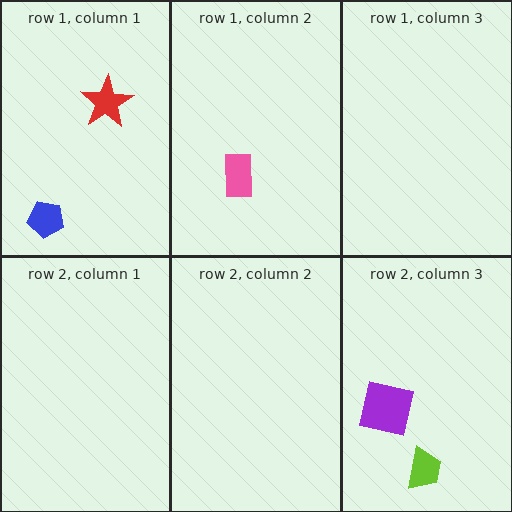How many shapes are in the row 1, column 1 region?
2.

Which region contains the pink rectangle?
The row 1, column 2 region.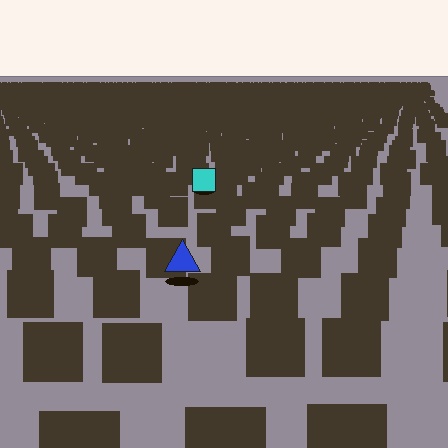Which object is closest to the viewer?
The blue triangle is closest. The texture marks near it are larger and more spread out.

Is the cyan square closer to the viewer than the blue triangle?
No. The blue triangle is closer — you can tell from the texture gradient: the ground texture is coarser near it.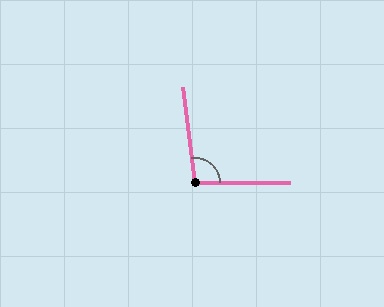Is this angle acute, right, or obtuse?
It is obtuse.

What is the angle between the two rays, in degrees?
Approximately 97 degrees.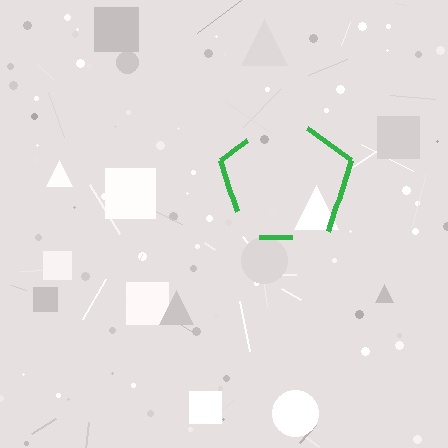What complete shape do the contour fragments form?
The contour fragments form a pentagon.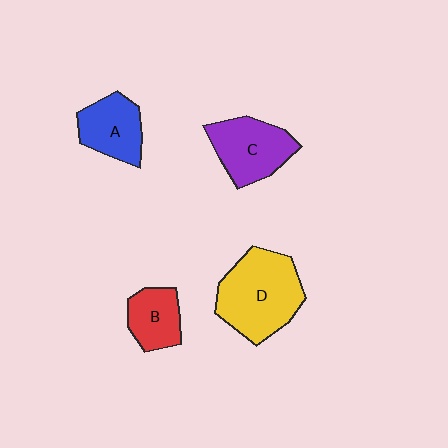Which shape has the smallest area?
Shape B (red).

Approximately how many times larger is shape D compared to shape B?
Approximately 2.0 times.